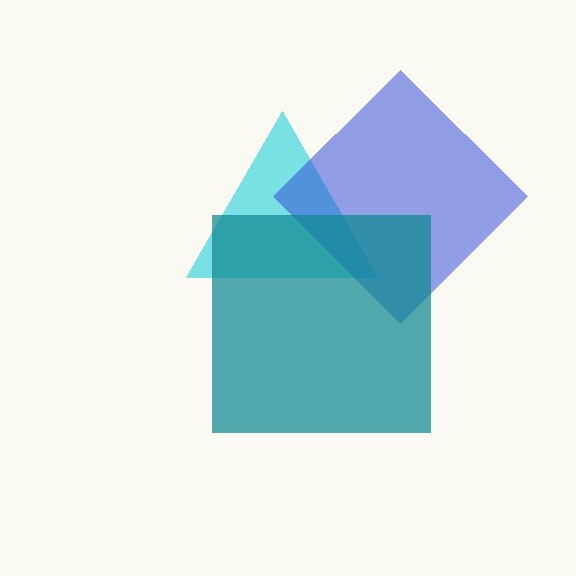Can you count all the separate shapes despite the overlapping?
Yes, there are 3 separate shapes.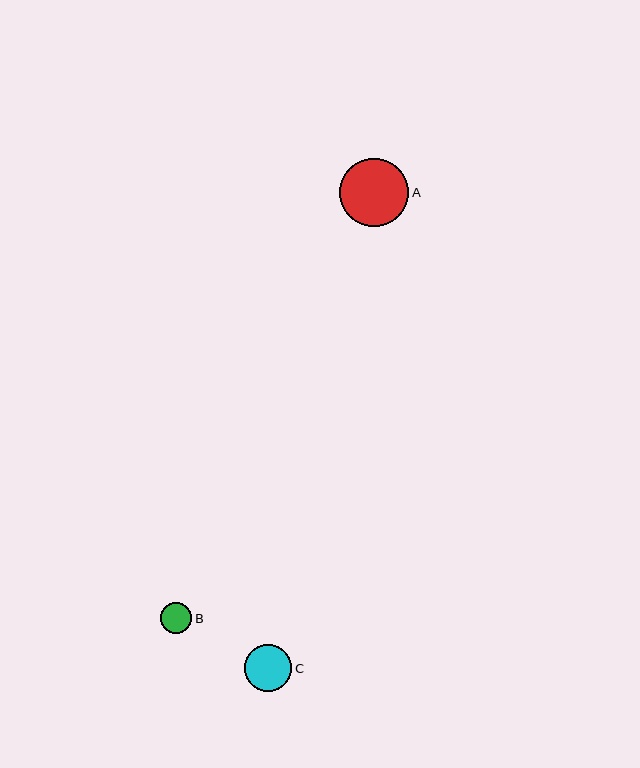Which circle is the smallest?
Circle B is the smallest with a size of approximately 31 pixels.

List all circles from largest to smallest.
From largest to smallest: A, C, B.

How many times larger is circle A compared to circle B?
Circle A is approximately 2.2 times the size of circle B.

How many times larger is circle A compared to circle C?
Circle A is approximately 1.5 times the size of circle C.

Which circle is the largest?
Circle A is the largest with a size of approximately 69 pixels.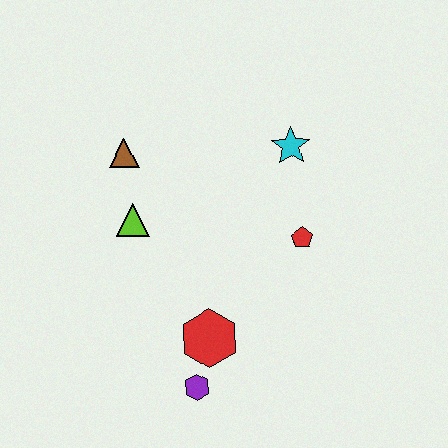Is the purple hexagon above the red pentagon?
No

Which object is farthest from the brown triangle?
The purple hexagon is farthest from the brown triangle.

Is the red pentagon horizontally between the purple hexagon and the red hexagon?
No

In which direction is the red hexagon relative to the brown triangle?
The red hexagon is below the brown triangle.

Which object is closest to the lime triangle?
The brown triangle is closest to the lime triangle.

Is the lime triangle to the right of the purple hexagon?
No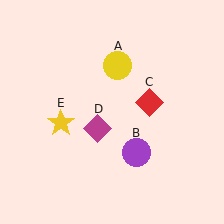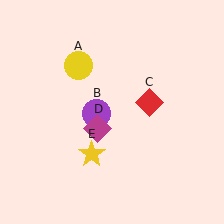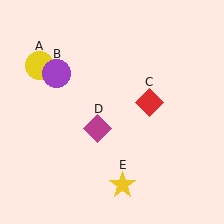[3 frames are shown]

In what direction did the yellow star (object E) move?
The yellow star (object E) moved down and to the right.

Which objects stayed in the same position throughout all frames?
Red diamond (object C) and magenta diamond (object D) remained stationary.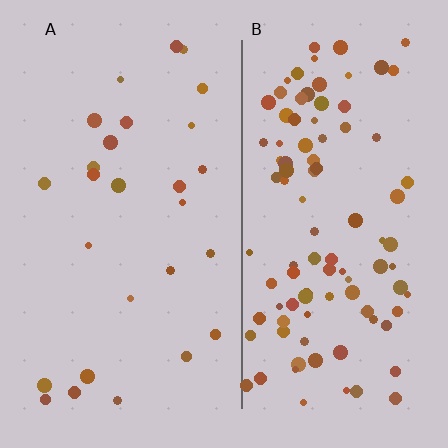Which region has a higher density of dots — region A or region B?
B (the right).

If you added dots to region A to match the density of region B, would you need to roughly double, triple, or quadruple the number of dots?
Approximately quadruple.